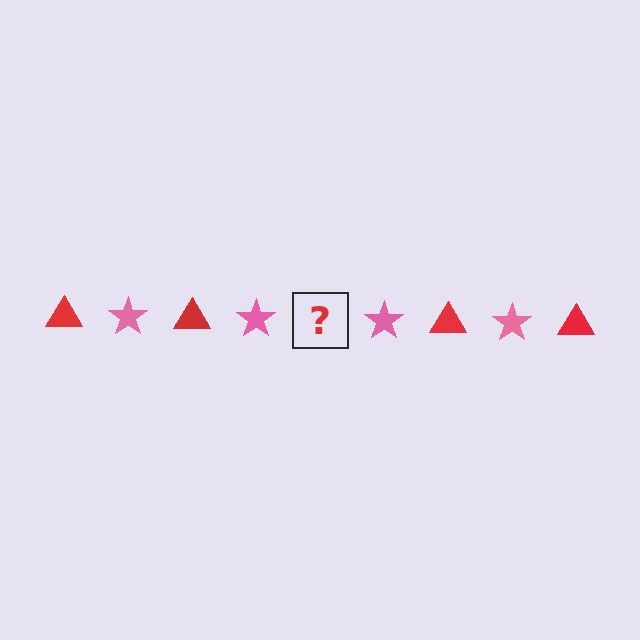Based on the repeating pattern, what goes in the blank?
The blank should be a red triangle.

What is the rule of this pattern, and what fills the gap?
The rule is that the pattern alternates between red triangle and pink star. The gap should be filled with a red triangle.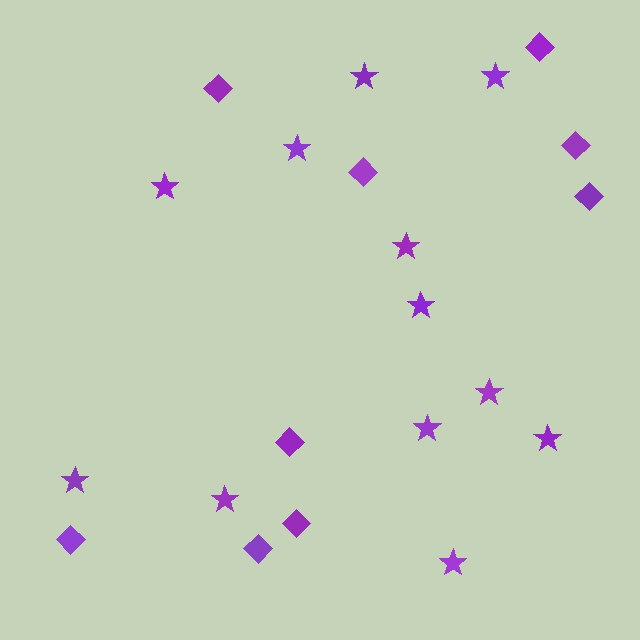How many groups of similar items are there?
There are 2 groups: one group of diamonds (9) and one group of stars (12).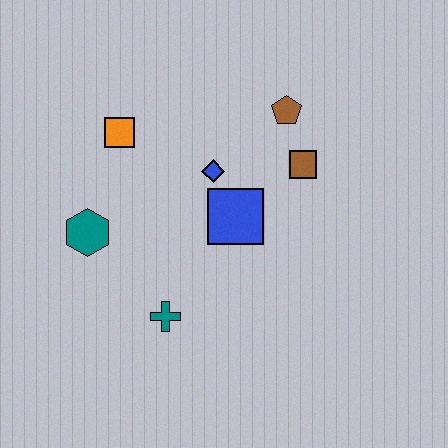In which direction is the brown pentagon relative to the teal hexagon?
The brown pentagon is to the right of the teal hexagon.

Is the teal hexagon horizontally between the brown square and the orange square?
No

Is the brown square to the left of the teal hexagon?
No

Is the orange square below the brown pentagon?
Yes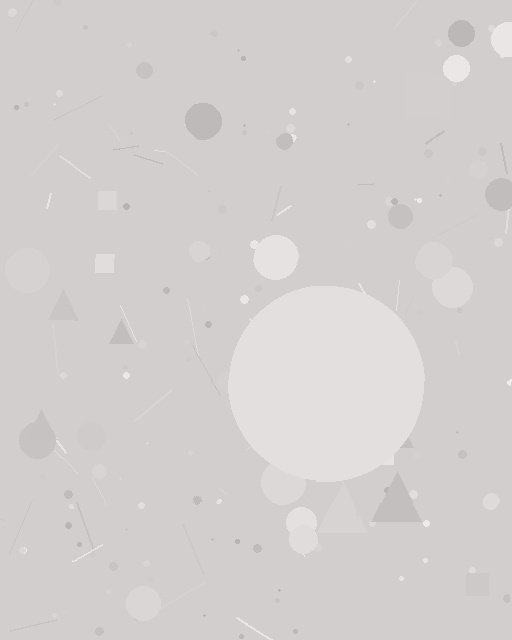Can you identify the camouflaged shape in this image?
The camouflaged shape is a circle.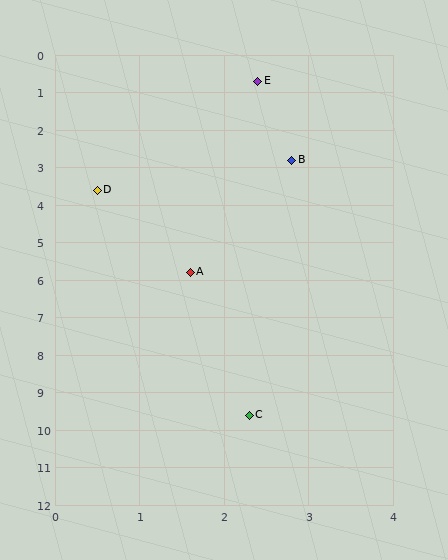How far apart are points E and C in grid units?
Points E and C are about 8.9 grid units apart.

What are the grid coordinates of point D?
Point D is at approximately (0.5, 3.6).